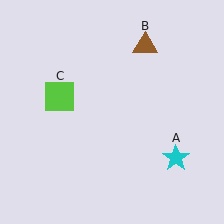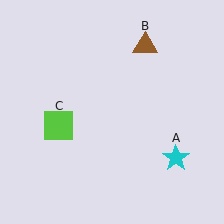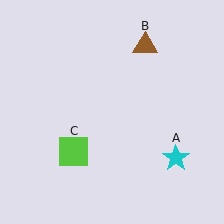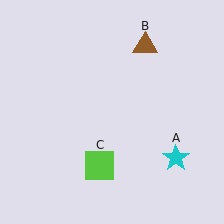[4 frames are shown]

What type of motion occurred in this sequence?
The lime square (object C) rotated counterclockwise around the center of the scene.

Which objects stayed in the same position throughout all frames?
Cyan star (object A) and brown triangle (object B) remained stationary.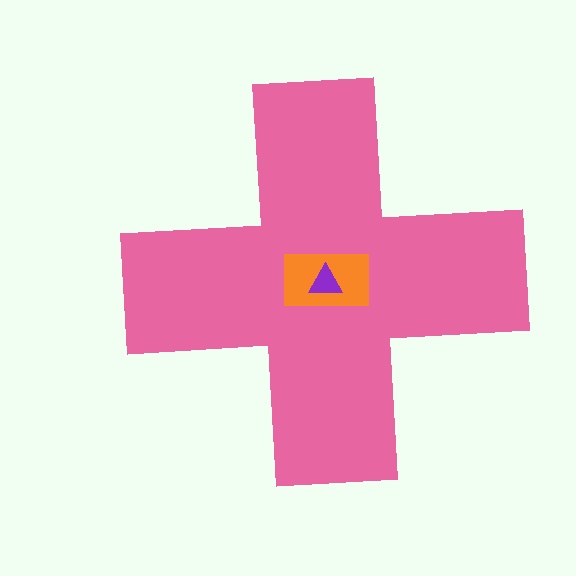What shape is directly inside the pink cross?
The orange rectangle.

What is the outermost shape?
The pink cross.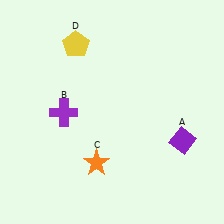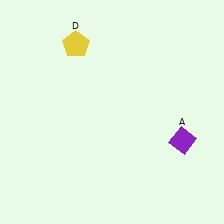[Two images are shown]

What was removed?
The orange star (C), the purple cross (B) were removed in Image 2.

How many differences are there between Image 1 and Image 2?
There are 2 differences between the two images.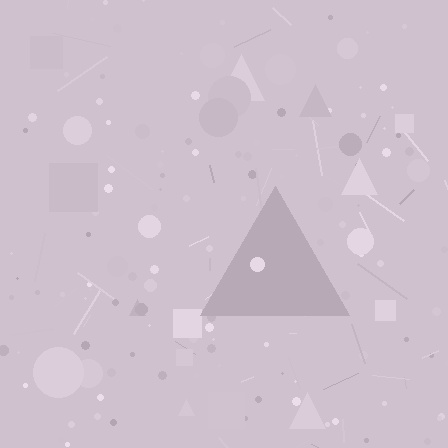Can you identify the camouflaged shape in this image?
The camouflaged shape is a triangle.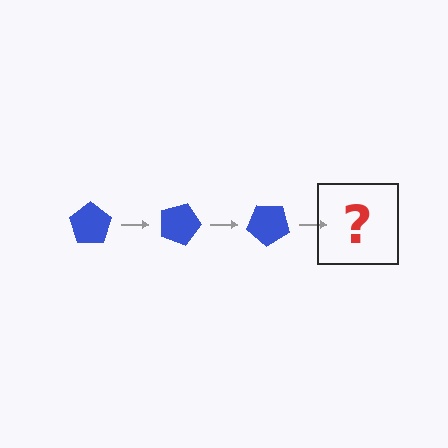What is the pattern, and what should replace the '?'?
The pattern is that the pentagon rotates 20 degrees each step. The '?' should be a blue pentagon rotated 60 degrees.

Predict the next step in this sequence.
The next step is a blue pentagon rotated 60 degrees.